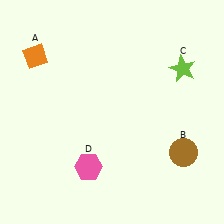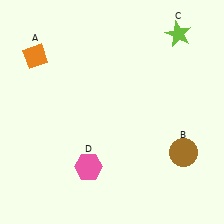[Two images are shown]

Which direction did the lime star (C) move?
The lime star (C) moved up.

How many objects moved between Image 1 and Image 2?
1 object moved between the two images.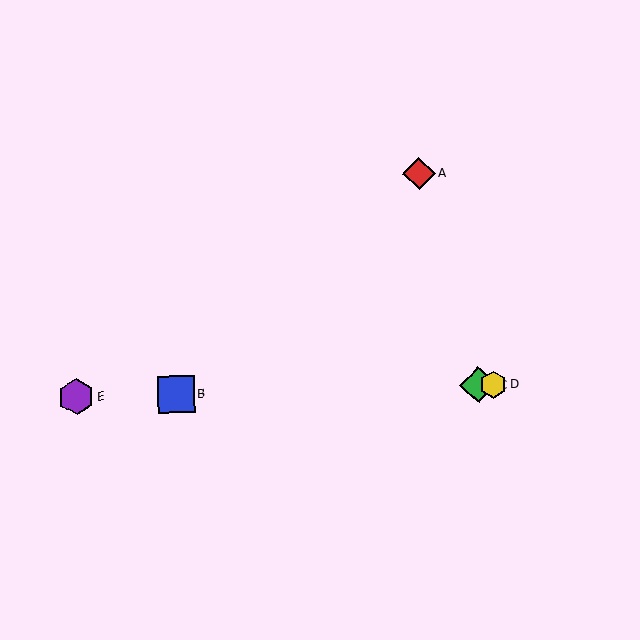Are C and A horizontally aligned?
No, C is at y≈385 and A is at y≈174.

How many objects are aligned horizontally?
4 objects (B, C, D, E) are aligned horizontally.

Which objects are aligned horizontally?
Objects B, C, D, E are aligned horizontally.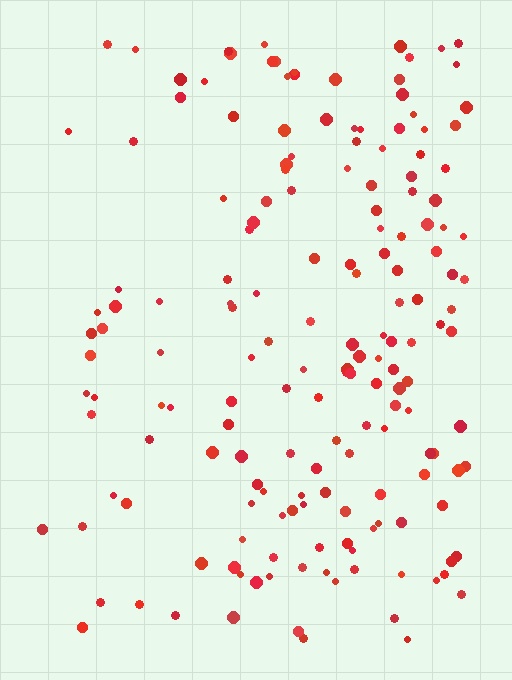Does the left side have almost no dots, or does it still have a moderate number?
Still a moderate number, just noticeably fewer than the right.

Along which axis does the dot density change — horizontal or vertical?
Horizontal.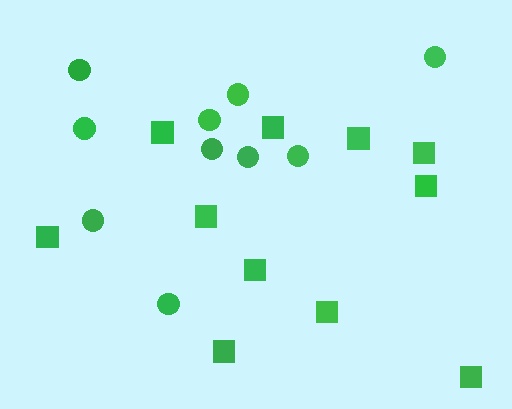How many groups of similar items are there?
There are 2 groups: one group of circles (10) and one group of squares (11).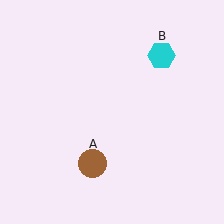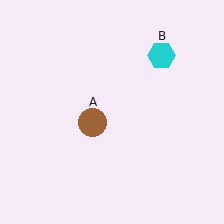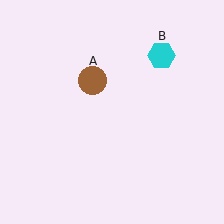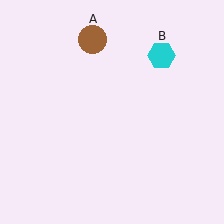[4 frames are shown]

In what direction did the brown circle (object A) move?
The brown circle (object A) moved up.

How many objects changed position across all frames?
1 object changed position: brown circle (object A).